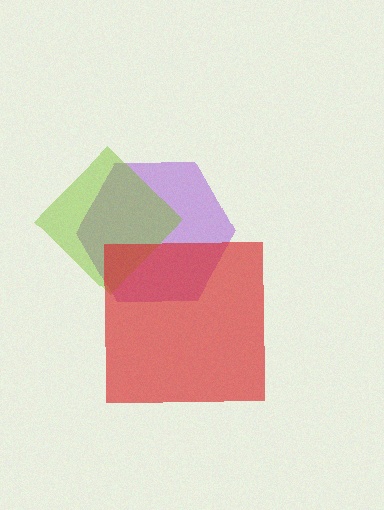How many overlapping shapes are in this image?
There are 3 overlapping shapes in the image.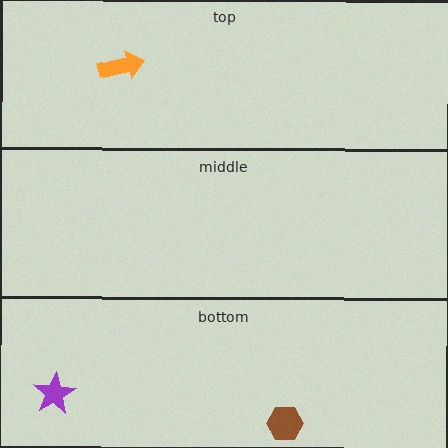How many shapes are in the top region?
1.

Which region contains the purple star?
The bottom region.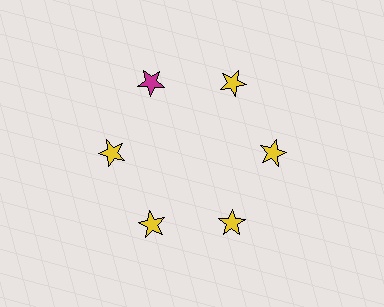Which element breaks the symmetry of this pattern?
The magenta star at roughly the 11 o'clock position breaks the symmetry. All other shapes are yellow stars.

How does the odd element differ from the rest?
It has a different color: magenta instead of yellow.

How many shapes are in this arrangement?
There are 6 shapes arranged in a ring pattern.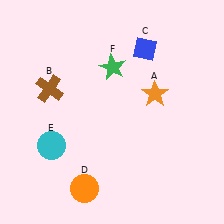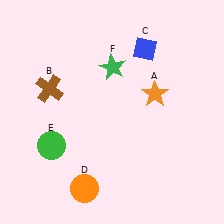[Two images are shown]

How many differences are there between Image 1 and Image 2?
There is 1 difference between the two images.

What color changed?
The circle (E) changed from cyan in Image 1 to green in Image 2.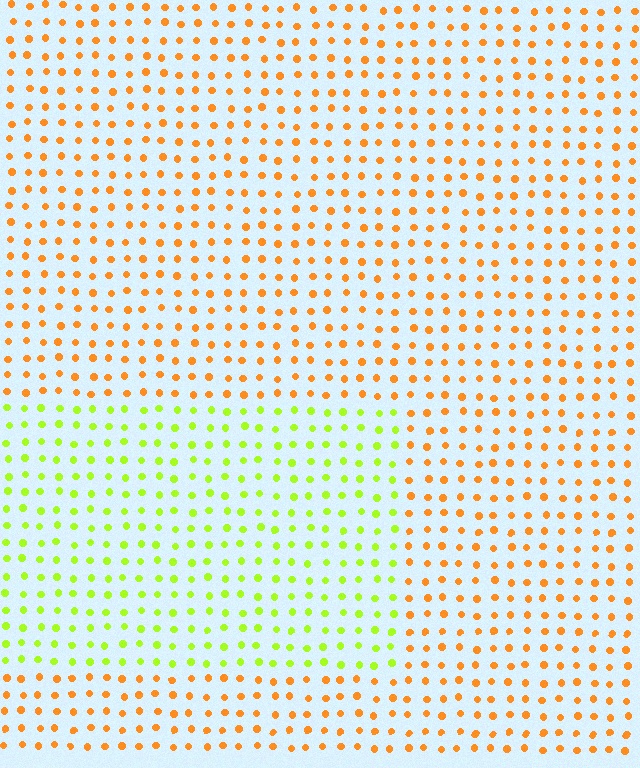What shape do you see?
I see a rectangle.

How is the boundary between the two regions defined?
The boundary is defined purely by a slight shift in hue (about 55 degrees). Spacing, size, and orientation are identical on both sides.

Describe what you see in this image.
The image is filled with small orange elements in a uniform arrangement. A rectangle-shaped region is visible where the elements are tinted to a slightly different hue, forming a subtle color boundary.